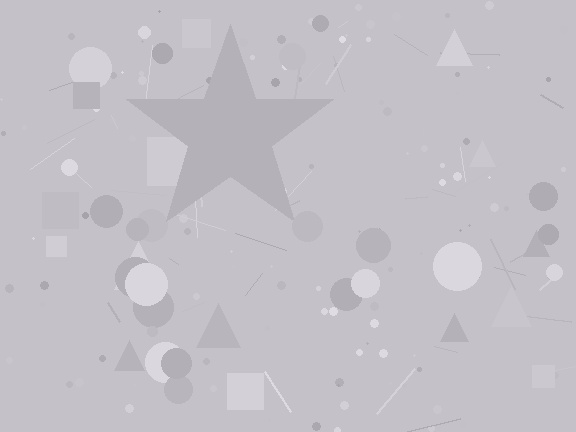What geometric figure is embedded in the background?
A star is embedded in the background.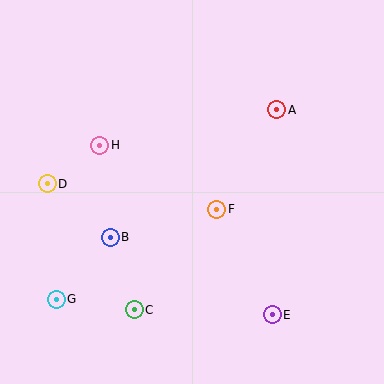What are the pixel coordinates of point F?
Point F is at (217, 209).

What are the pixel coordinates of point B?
Point B is at (110, 237).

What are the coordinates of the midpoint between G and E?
The midpoint between G and E is at (164, 307).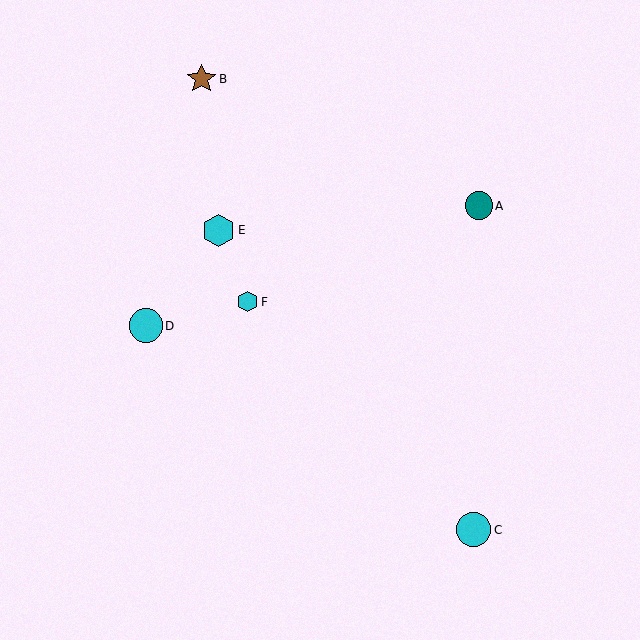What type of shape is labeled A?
Shape A is a teal circle.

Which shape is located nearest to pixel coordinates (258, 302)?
The cyan hexagon (labeled F) at (248, 302) is nearest to that location.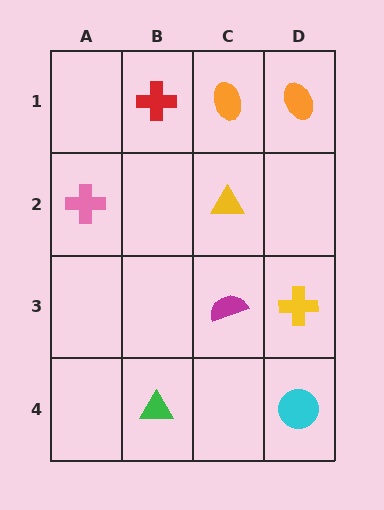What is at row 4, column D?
A cyan circle.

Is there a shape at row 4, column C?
No, that cell is empty.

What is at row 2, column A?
A pink cross.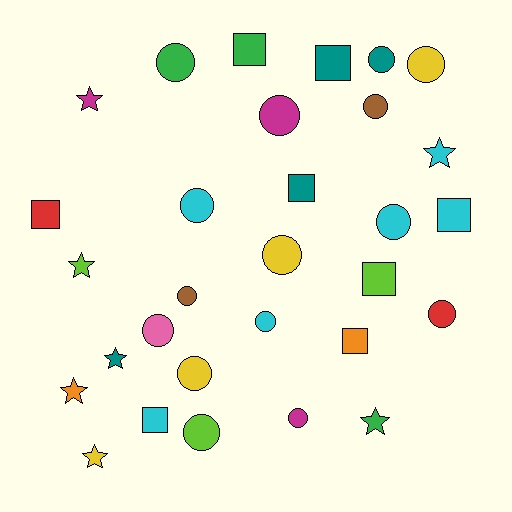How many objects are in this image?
There are 30 objects.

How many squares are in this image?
There are 8 squares.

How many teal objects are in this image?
There are 4 teal objects.